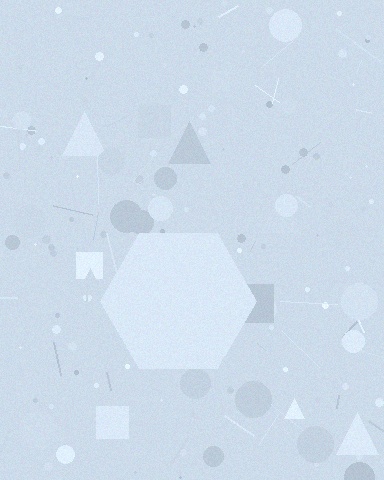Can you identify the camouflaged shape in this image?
The camouflaged shape is a hexagon.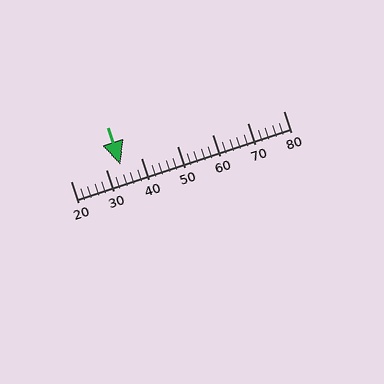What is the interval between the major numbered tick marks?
The major tick marks are spaced 10 units apart.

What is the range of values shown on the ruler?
The ruler shows values from 20 to 80.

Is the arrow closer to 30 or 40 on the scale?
The arrow is closer to 30.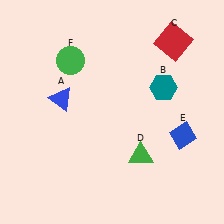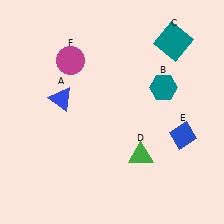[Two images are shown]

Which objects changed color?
C changed from red to teal. F changed from green to magenta.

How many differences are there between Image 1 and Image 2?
There are 2 differences between the two images.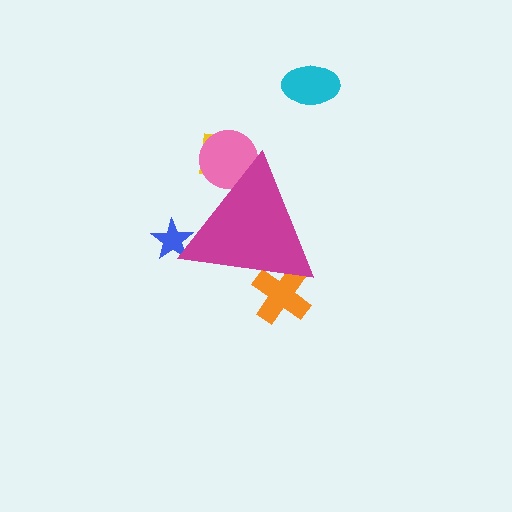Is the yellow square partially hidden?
Yes, the yellow square is partially hidden behind the magenta triangle.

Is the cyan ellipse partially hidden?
No, the cyan ellipse is fully visible.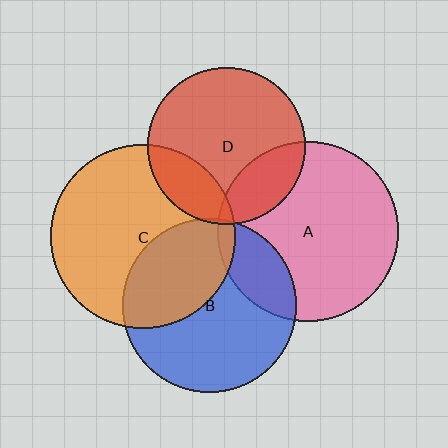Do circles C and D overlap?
Yes.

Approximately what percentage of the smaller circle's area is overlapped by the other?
Approximately 20%.